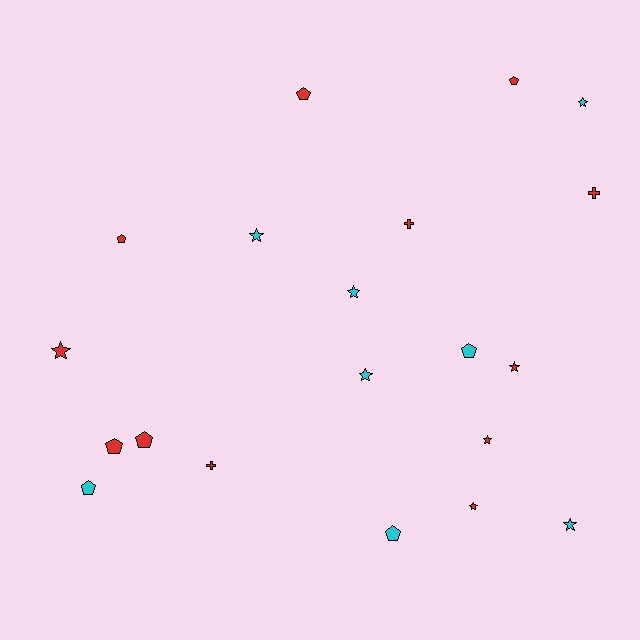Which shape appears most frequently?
Star, with 9 objects.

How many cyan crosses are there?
There are no cyan crosses.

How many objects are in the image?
There are 20 objects.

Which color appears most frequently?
Red, with 12 objects.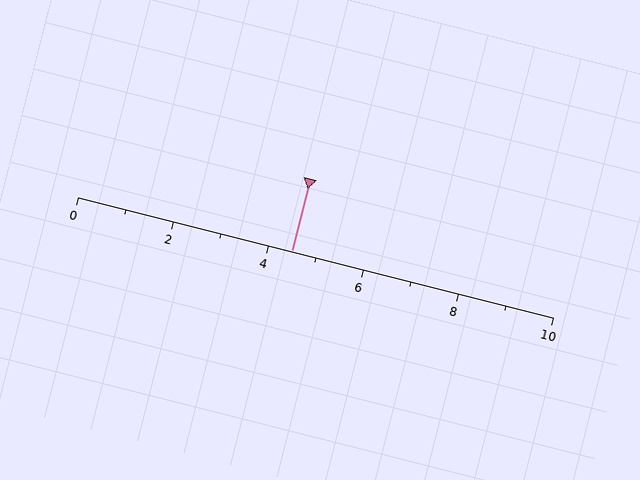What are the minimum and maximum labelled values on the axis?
The axis runs from 0 to 10.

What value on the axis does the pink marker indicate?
The marker indicates approximately 4.5.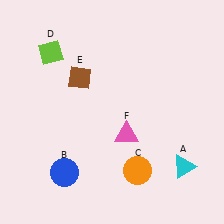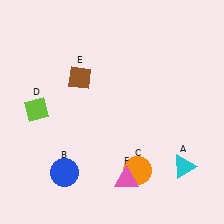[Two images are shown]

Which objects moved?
The objects that moved are: the lime diamond (D), the pink triangle (F).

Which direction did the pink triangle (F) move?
The pink triangle (F) moved down.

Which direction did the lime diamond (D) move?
The lime diamond (D) moved down.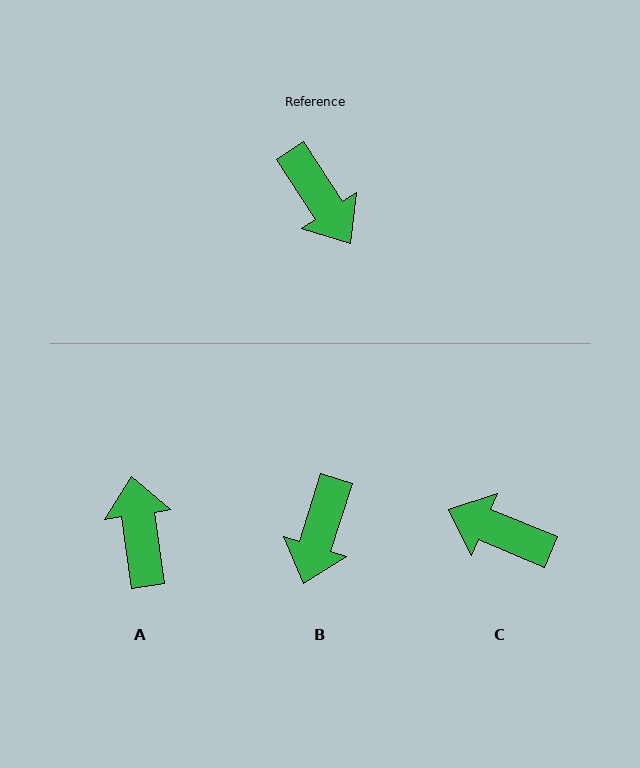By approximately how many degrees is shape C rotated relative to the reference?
Approximately 145 degrees clockwise.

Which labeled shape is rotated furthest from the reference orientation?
A, about 155 degrees away.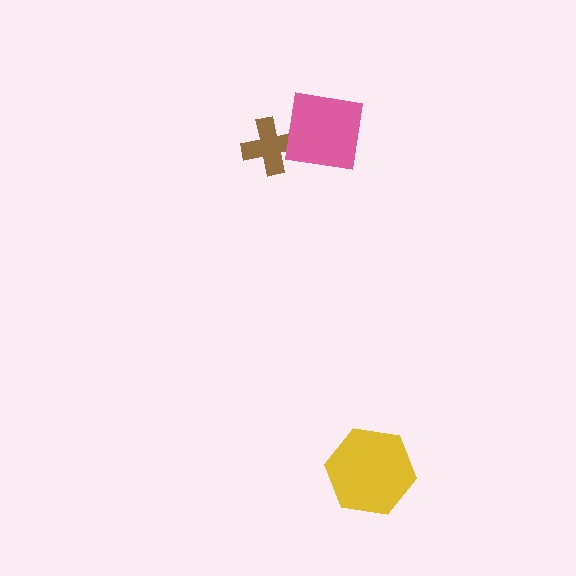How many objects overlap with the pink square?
1 object overlaps with the pink square.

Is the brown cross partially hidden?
Yes, it is partially covered by another shape.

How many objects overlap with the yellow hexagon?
0 objects overlap with the yellow hexagon.